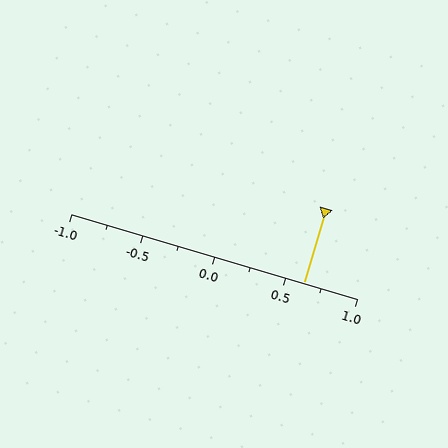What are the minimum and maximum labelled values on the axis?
The axis runs from -1.0 to 1.0.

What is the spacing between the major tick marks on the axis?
The major ticks are spaced 0.5 apart.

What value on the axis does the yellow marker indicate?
The marker indicates approximately 0.62.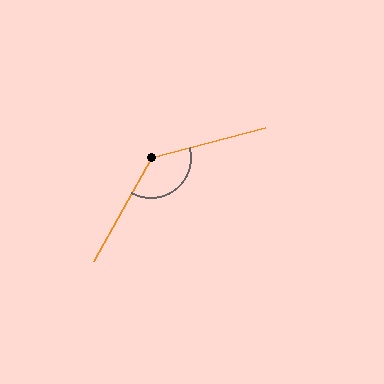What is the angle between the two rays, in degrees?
Approximately 134 degrees.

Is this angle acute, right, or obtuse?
It is obtuse.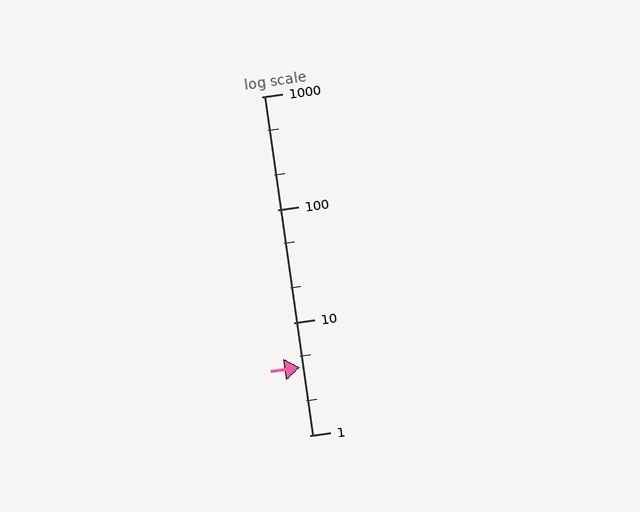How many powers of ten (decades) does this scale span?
The scale spans 3 decades, from 1 to 1000.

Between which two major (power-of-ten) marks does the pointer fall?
The pointer is between 1 and 10.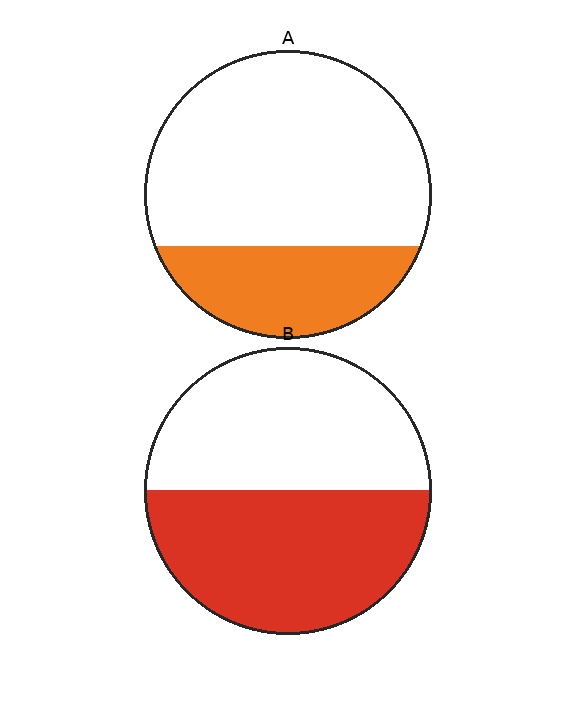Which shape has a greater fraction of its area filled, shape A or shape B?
Shape B.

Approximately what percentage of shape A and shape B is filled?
A is approximately 30% and B is approximately 50%.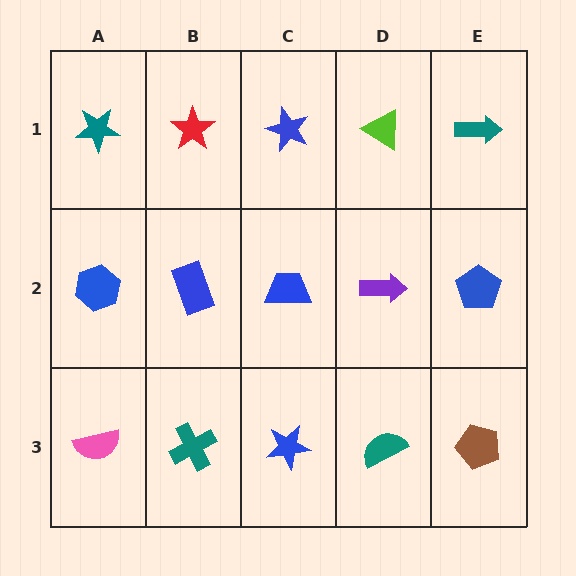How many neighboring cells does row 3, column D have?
3.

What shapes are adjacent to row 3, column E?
A blue pentagon (row 2, column E), a teal semicircle (row 3, column D).